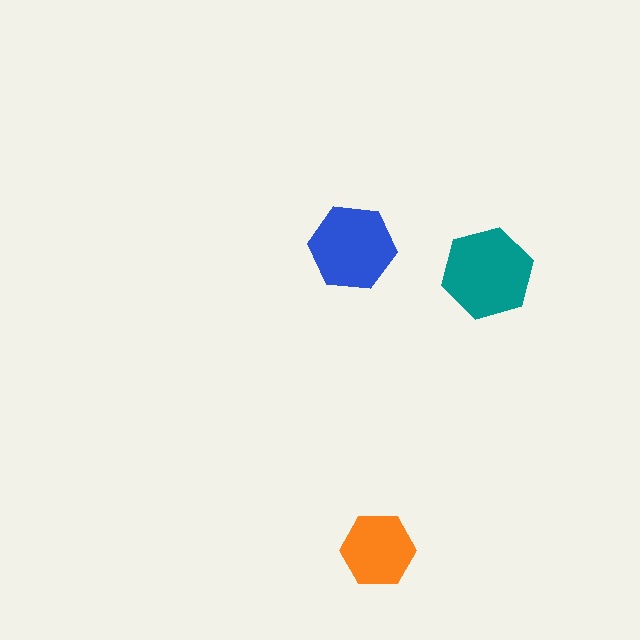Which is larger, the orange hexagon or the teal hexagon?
The teal one.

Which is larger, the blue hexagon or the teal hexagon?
The teal one.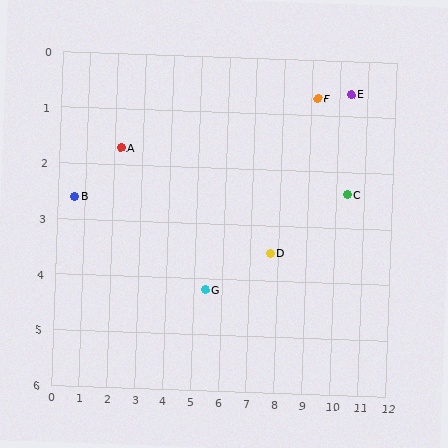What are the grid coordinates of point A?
Point A is at approximately (2.2, 1.7).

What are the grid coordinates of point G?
Point G is at approximately (5.4, 4.2).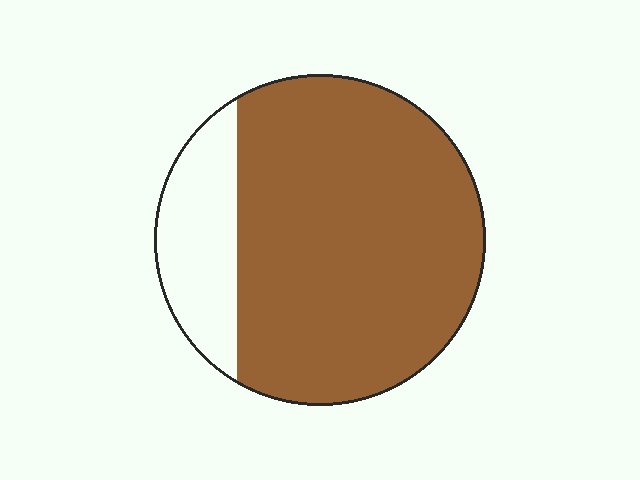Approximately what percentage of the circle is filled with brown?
Approximately 80%.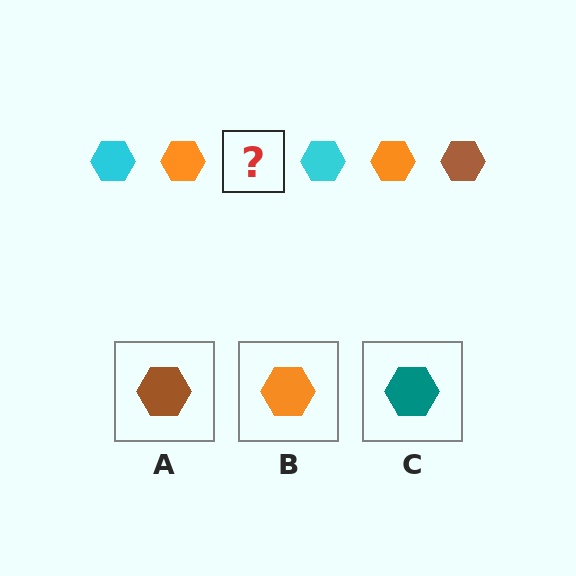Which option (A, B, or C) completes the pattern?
A.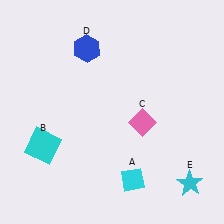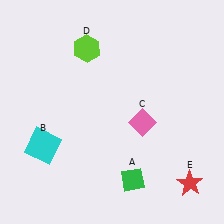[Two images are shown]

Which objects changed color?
A changed from cyan to green. D changed from blue to lime. E changed from cyan to red.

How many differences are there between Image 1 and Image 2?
There are 3 differences between the two images.